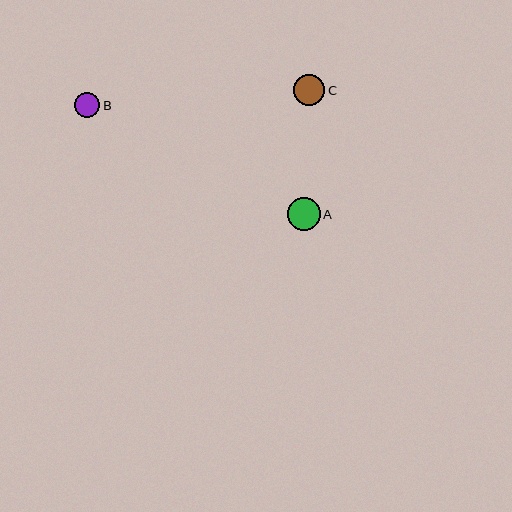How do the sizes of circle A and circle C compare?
Circle A and circle C are approximately the same size.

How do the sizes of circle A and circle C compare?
Circle A and circle C are approximately the same size.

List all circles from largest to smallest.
From largest to smallest: A, C, B.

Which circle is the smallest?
Circle B is the smallest with a size of approximately 25 pixels.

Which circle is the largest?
Circle A is the largest with a size of approximately 33 pixels.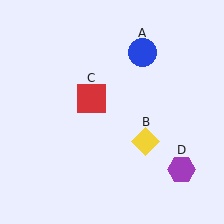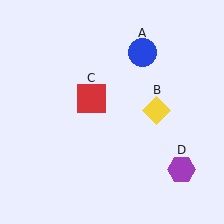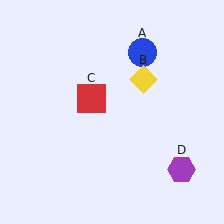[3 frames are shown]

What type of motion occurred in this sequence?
The yellow diamond (object B) rotated counterclockwise around the center of the scene.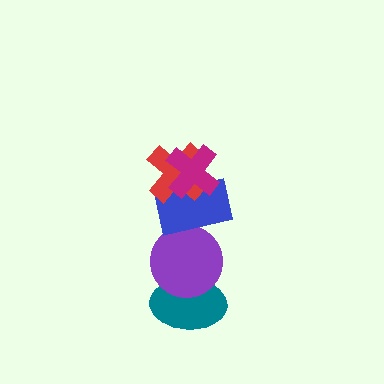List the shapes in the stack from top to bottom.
From top to bottom: the magenta cross, the red cross, the blue rectangle, the purple circle, the teal ellipse.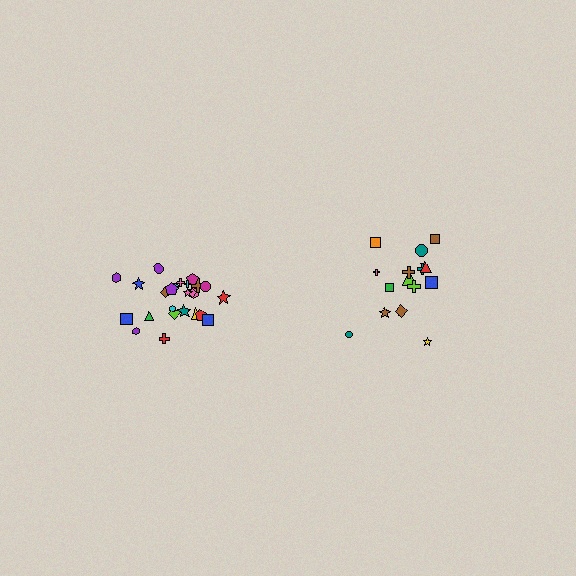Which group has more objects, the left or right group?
The left group.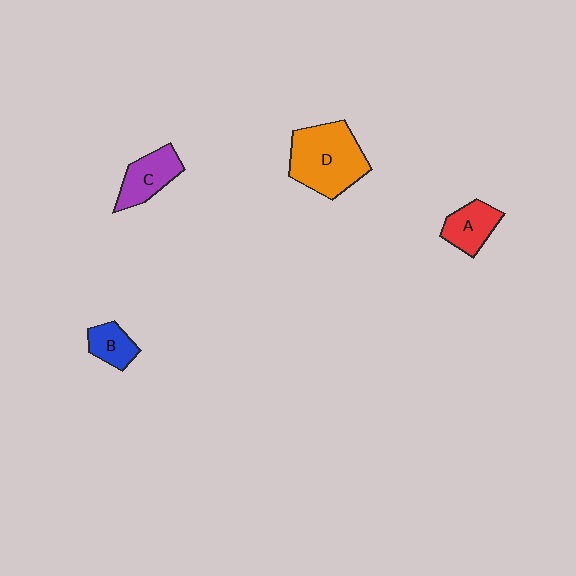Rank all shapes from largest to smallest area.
From largest to smallest: D (orange), C (purple), A (red), B (blue).